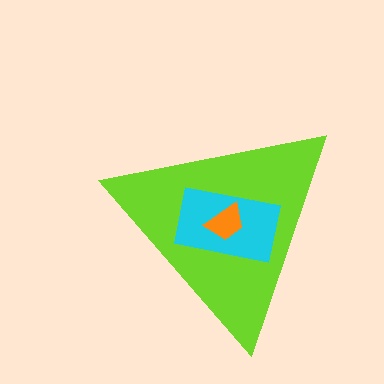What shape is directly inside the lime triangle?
The cyan rectangle.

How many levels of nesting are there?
3.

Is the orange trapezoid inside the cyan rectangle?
Yes.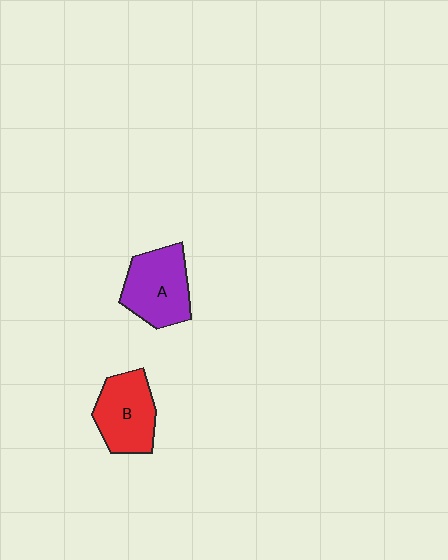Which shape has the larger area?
Shape A (purple).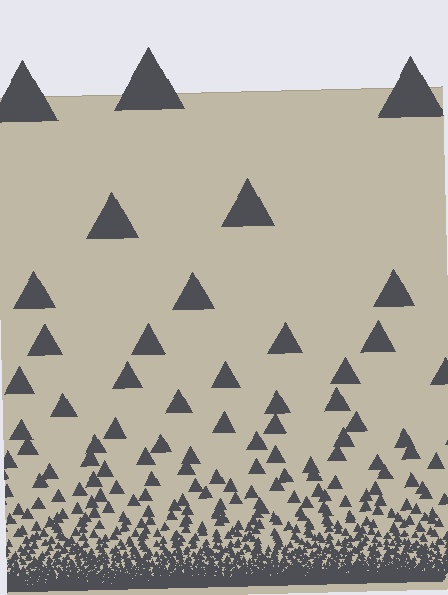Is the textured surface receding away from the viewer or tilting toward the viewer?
The surface appears to tilt toward the viewer. Texture elements get larger and sparser toward the top.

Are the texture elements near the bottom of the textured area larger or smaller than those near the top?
Smaller. The gradient is inverted — elements near the bottom are smaller and denser.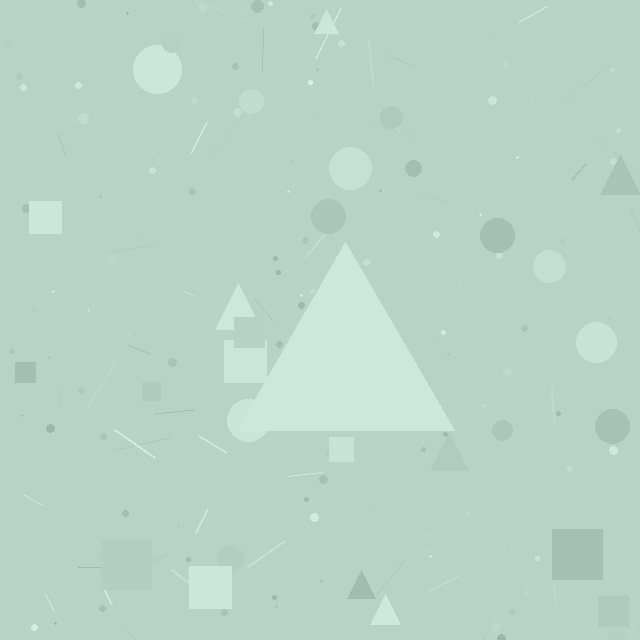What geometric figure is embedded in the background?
A triangle is embedded in the background.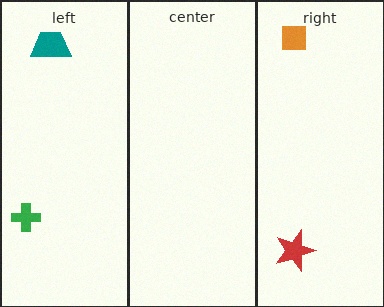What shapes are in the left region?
The green cross, the teal trapezoid.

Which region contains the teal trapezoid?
The left region.